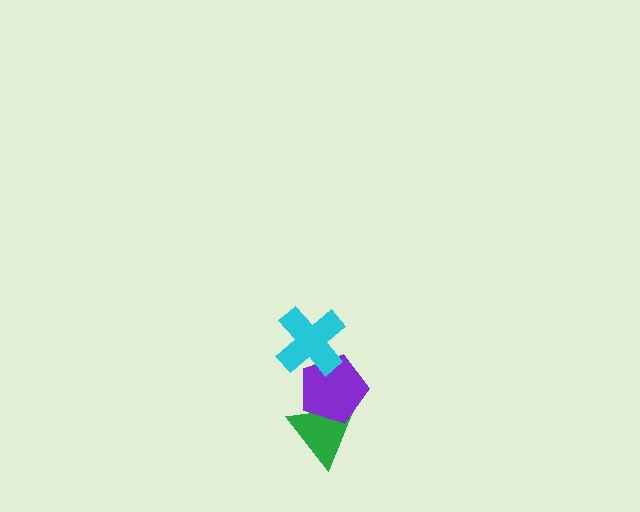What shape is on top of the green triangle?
The purple pentagon is on top of the green triangle.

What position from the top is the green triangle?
The green triangle is 3rd from the top.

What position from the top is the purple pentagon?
The purple pentagon is 2nd from the top.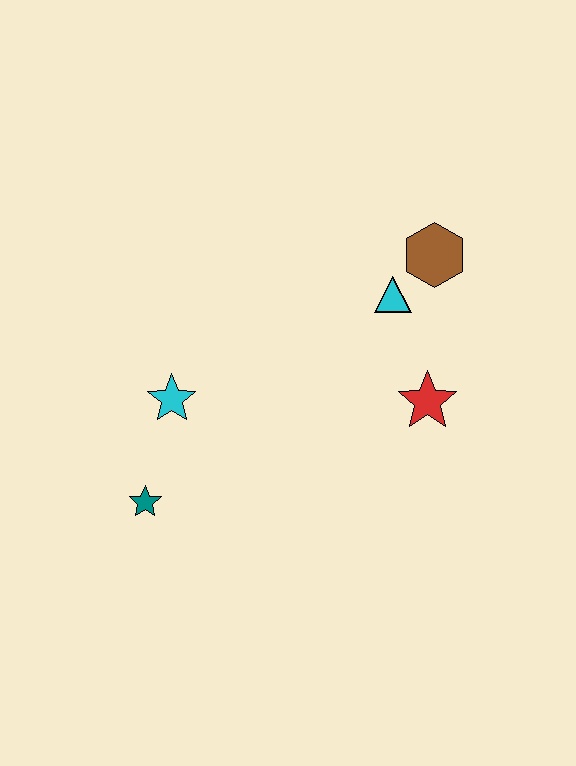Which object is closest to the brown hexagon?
The cyan triangle is closest to the brown hexagon.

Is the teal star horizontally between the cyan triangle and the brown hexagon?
No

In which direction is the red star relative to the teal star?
The red star is to the right of the teal star.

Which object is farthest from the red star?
The teal star is farthest from the red star.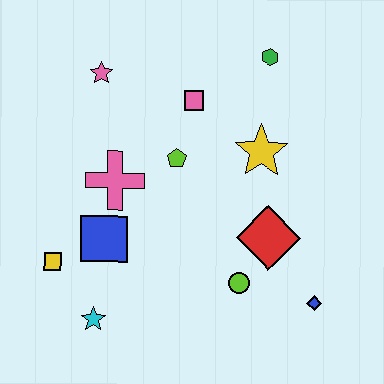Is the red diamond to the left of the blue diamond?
Yes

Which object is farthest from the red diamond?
The pink star is farthest from the red diamond.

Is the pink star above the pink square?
Yes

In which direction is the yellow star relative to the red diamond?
The yellow star is above the red diamond.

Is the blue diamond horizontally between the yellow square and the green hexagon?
No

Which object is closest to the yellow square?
The blue square is closest to the yellow square.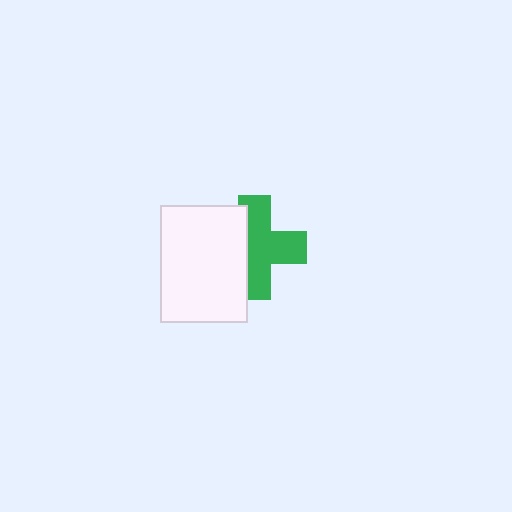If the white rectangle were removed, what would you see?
You would see the complete green cross.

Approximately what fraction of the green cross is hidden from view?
Roughly 36% of the green cross is hidden behind the white rectangle.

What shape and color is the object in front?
The object in front is a white rectangle.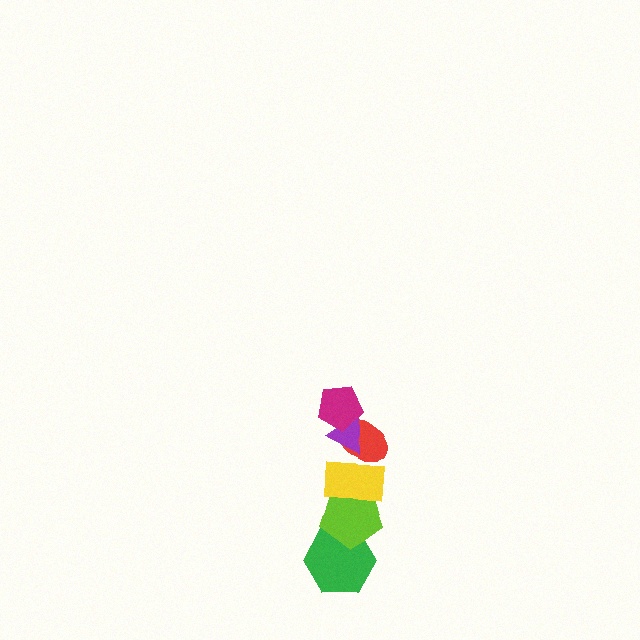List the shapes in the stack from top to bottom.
From top to bottom: the magenta pentagon, the purple triangle, the red ellipse, the yellow rectangle, the lime pentagon, the green hexagon.